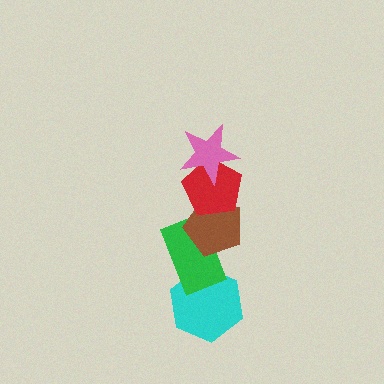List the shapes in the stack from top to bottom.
From top to bottom: the pink star, the red pentagon, the brown pentagon, the green rectangle, the cyan hexagon.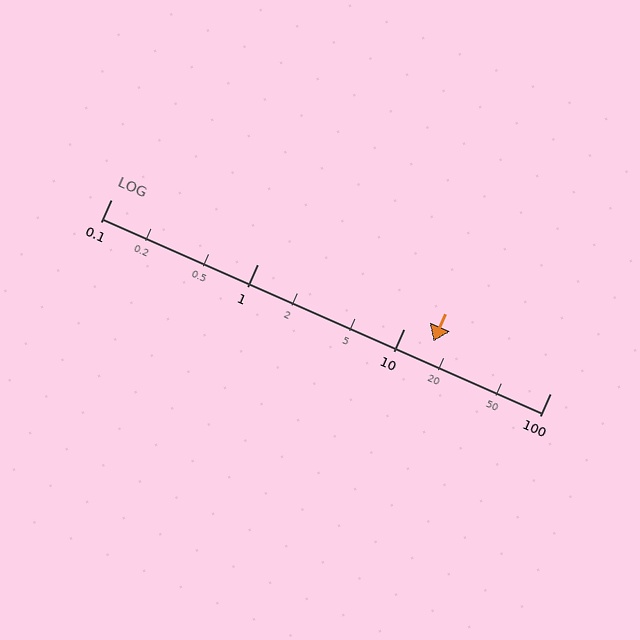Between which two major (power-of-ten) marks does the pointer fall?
The pointer is between 10 and 100.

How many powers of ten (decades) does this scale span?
The scale spans 3 decades, from 0.1 to 100.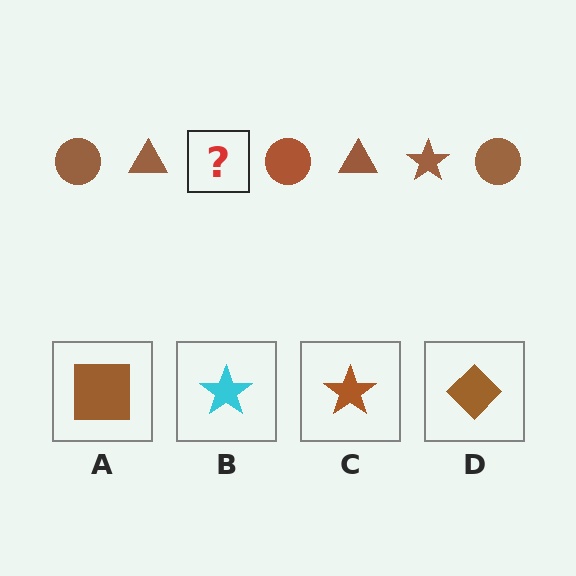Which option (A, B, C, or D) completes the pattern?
C.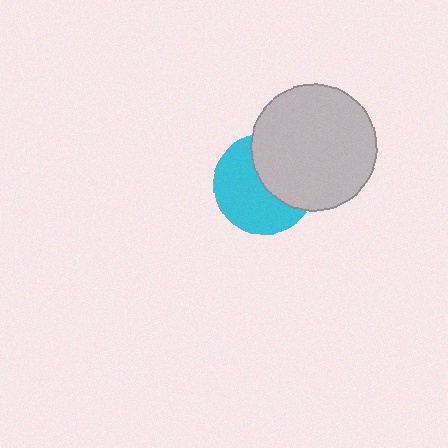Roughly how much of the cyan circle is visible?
About half of it is visible (roughly 56%).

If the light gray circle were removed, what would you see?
You would see the complete cyan circle.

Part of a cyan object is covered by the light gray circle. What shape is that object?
It is a circle.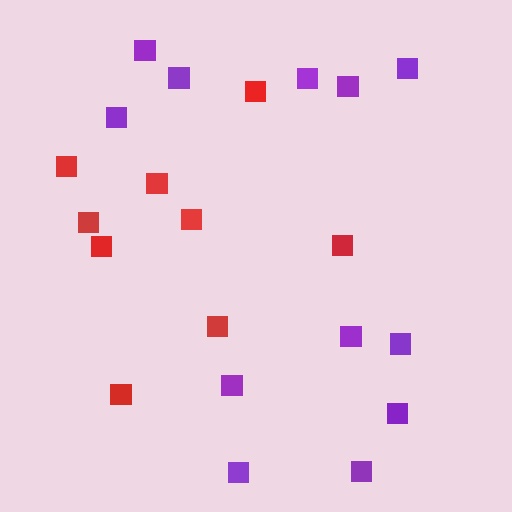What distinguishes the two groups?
There are 2 groups: one group of red squares (9) and one group of purple squares (12).